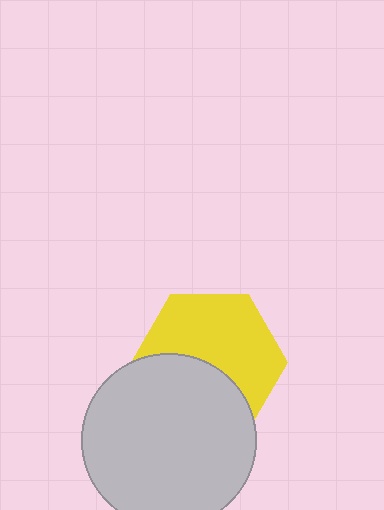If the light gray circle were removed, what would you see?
You would see the complete yellow hexagon.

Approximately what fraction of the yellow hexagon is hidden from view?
Roughly 41% of the yellow hexagon is hidden behind the light gray circle.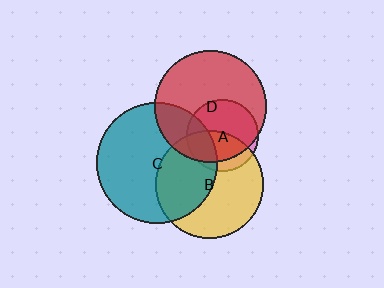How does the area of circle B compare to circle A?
Approximately 2.2 times.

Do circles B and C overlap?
Yes.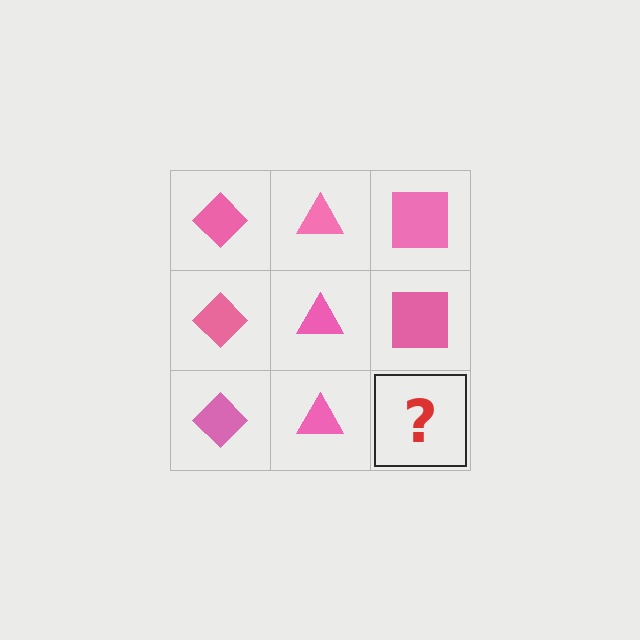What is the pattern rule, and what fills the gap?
The rule is that each column has a consistent shape. The gap should be filled with a pink square.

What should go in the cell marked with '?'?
The missing cell should contain a pink square.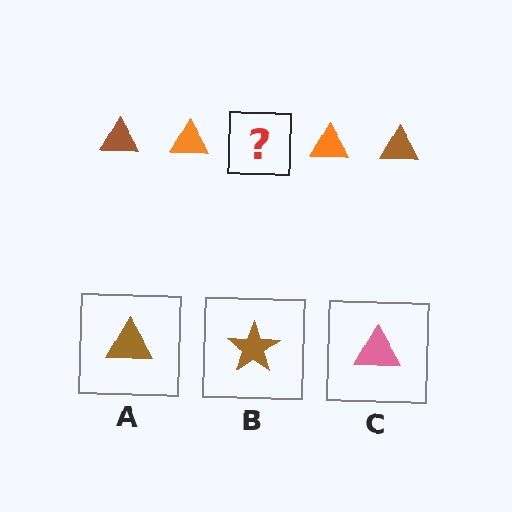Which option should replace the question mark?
Option A.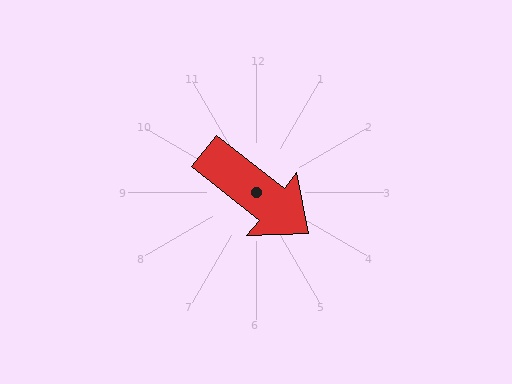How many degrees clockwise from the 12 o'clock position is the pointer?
Approximately 128 degrees.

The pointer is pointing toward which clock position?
Roughly 4 o'clock.